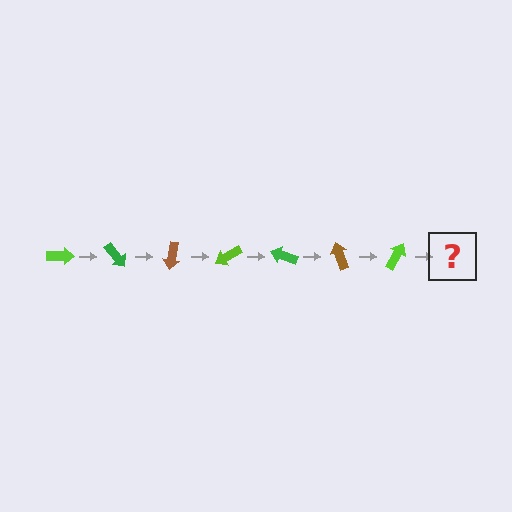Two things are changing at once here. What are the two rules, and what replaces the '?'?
The two rules are that it rotates 50 degrees each step and the color cycles through lime, green, and brown. The '?' should be a green arrow, rotated 350 degrees from the start.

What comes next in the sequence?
The next element should be a green arrow, rotated 350 degrees from the start.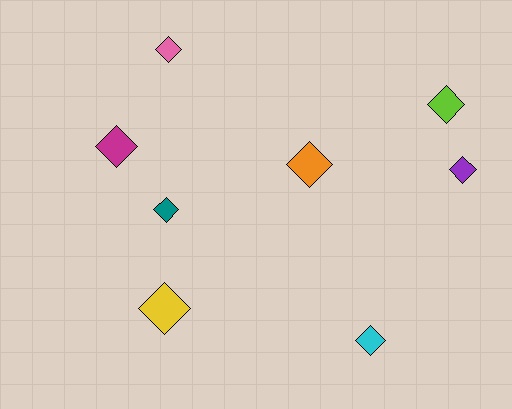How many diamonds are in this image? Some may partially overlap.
There are 8 diamonds.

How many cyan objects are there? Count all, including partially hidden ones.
There is 1 cyan object.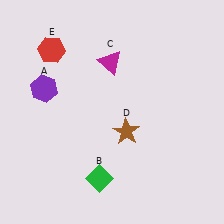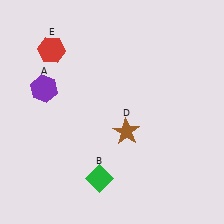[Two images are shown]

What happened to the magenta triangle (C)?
The magenta triangle (C) was removed in Image 2. It was in the top-left area of Image 1.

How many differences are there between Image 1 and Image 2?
There is 1 difference between the two images.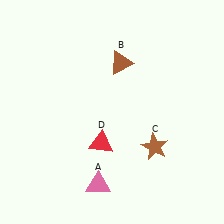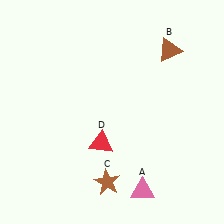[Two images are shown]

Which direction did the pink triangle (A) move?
The pink triangle (A) moved right.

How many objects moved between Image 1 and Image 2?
3 objects moved between the two images.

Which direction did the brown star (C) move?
The brown star (C) moved left.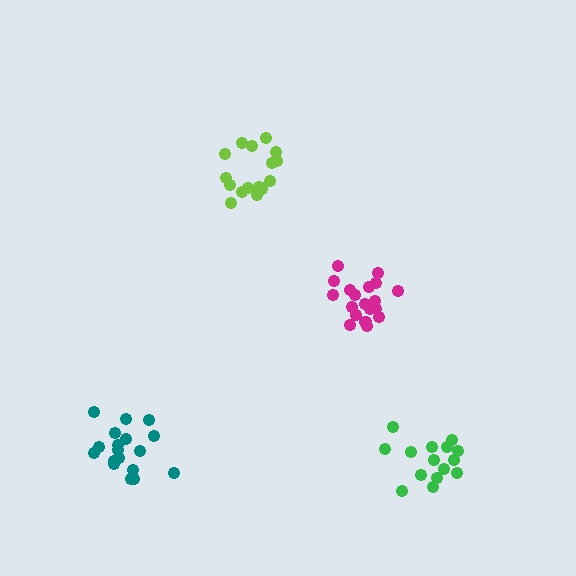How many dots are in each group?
Group 1: 17 dots, Group 2: 19 dots, Group 3: 15 dots, Group 4: 19 dots (70 total).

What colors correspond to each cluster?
The clusters are colored: lime, teal, green, magenta.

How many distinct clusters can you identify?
There are 4 distinct clusters.